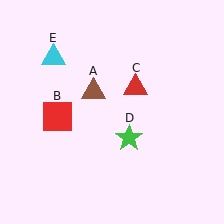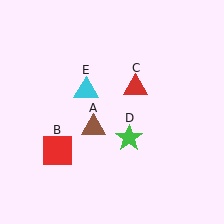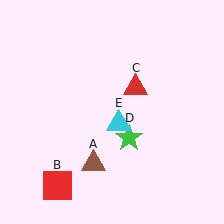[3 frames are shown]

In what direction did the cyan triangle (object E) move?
The cyan triangle (object E) moved down and to the right.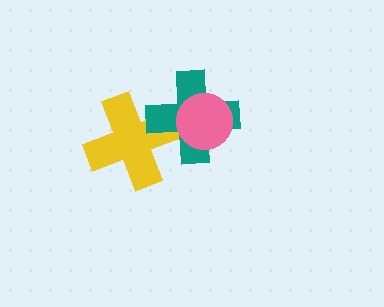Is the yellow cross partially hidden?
Yes, it is partially covered by another shape.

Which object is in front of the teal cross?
The pink circle is in front of the teal cross.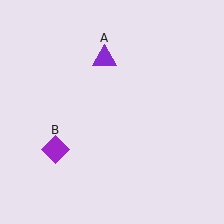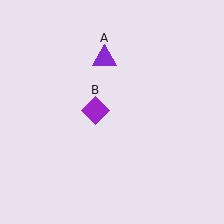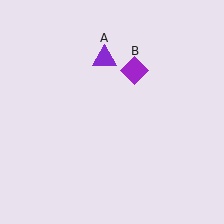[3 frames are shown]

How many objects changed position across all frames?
1 object changed position: purple diamond (object B).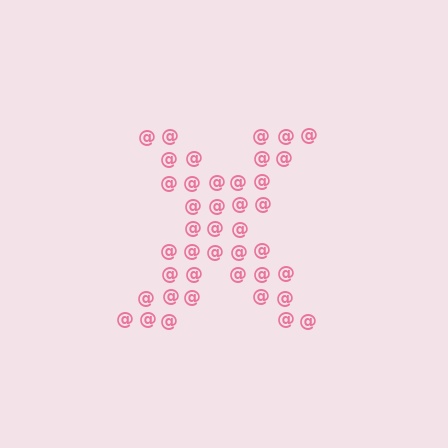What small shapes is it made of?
It is made of small at signs.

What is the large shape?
The large shape is the letter X.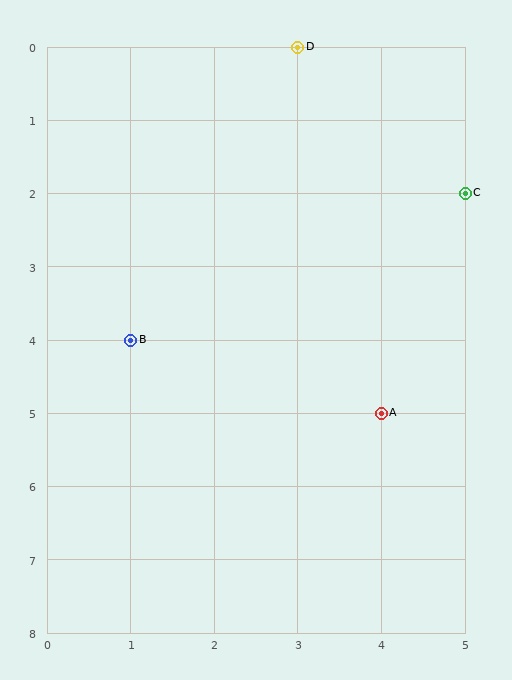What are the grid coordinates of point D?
Point D is at grid coordinates (3, 0).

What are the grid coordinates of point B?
Point B is at grid coordinates (1, 4).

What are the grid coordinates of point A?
Point A is at grid coordinates (4, 5).